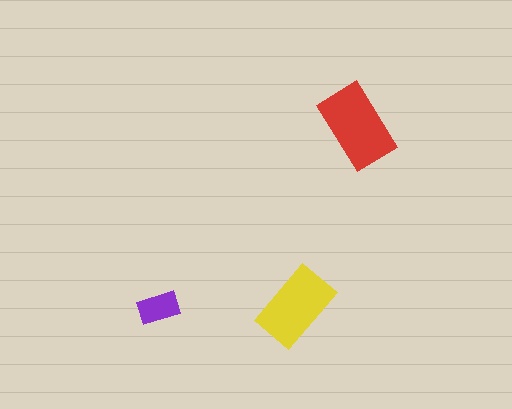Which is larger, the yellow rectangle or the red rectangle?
The red one.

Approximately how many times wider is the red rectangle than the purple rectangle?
About 2 times wider.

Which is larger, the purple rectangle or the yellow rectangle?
The yellow one.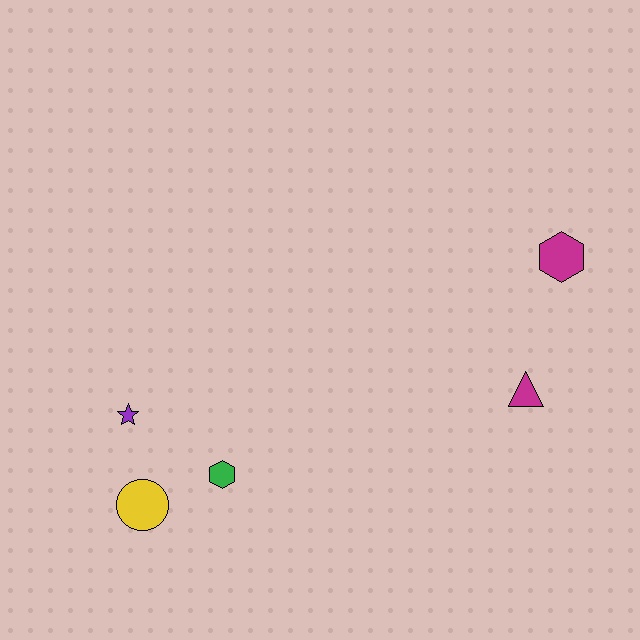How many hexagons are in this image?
There are 2 hexagons.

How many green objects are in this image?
There is 1 green object.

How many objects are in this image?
There are 5 objects.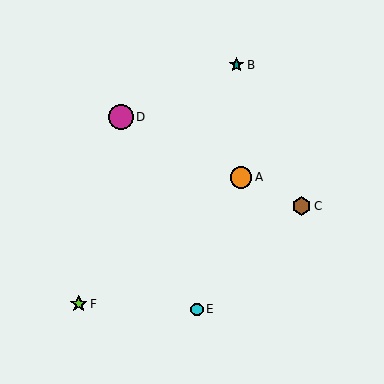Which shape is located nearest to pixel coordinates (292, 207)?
The brown hexagon (labeled C) at (302, 206) is nearest to that location.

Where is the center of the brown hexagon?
The center of the brown hexagon is at (302, 206).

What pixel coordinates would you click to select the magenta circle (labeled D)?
Click at (121, 117) to select the magenta circle D.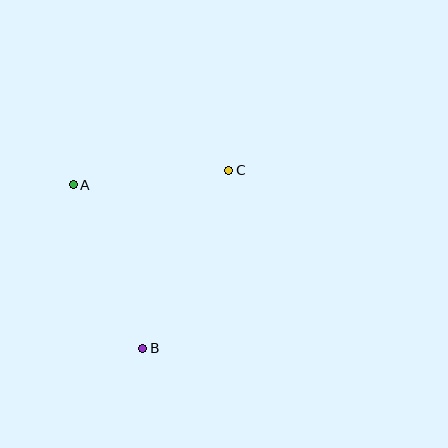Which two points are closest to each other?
Points A and C are closest to each other.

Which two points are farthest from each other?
Points B and C are farthest from each other.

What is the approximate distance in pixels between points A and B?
The distance between A and B is approximately 177 pixels.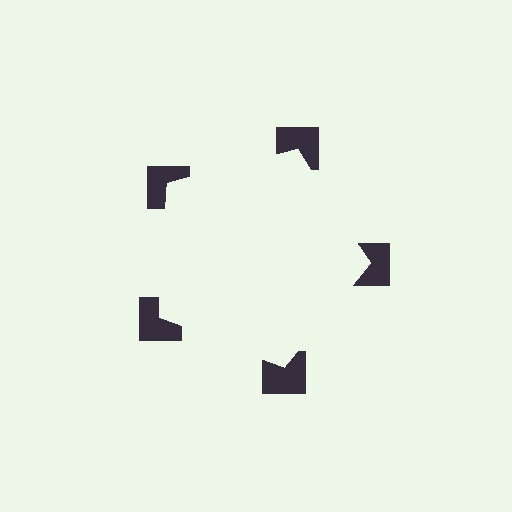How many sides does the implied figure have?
5 sides.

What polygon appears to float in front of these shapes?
An illusory pentagon — its edges are inferred from the aligned wedge cuts in the notched squares, not physically drawn.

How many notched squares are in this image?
There are 5 — one at each vertex of the illusory pentagon.